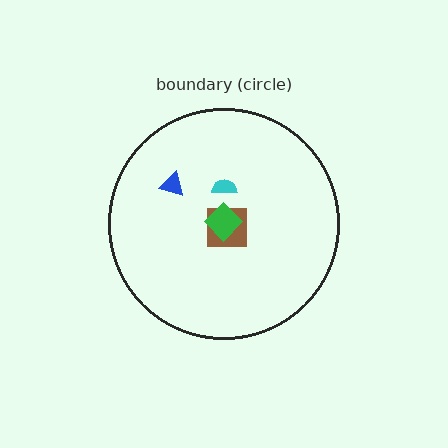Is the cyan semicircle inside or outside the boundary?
Inside.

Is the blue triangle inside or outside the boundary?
Inside.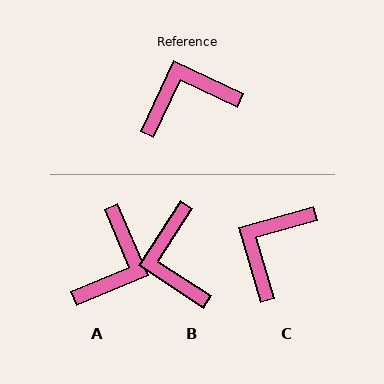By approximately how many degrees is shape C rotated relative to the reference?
Approximately 41 degrees counter-clockwise.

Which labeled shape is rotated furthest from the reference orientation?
A, about 132 degrees away.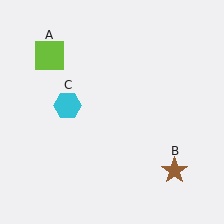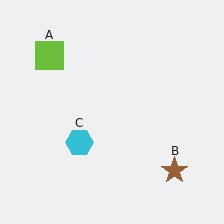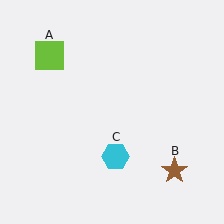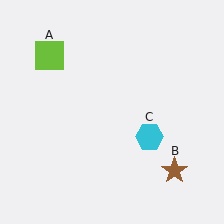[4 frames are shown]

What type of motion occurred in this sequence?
The cyan hexagon (object C) rotated counterclockwise around the center of the scene.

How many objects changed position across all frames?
1 object changed position: cyan hexagon (object C).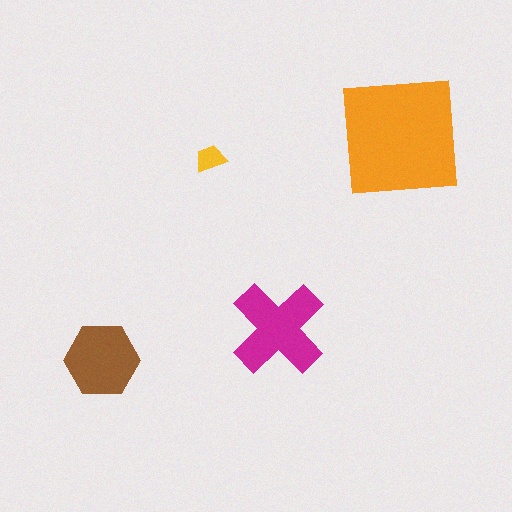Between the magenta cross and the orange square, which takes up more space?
The orange square.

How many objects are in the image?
There are 4 objects in the image.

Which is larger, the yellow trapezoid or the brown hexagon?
The brown hexagon.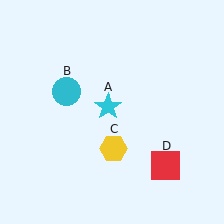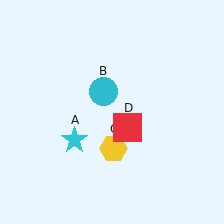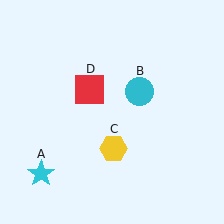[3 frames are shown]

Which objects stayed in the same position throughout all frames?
Yellow hexagon (object C) remained stationary.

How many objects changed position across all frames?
3 objects changed position: cyan star (object A), cyan circle (object B), red square (object D).